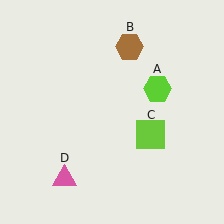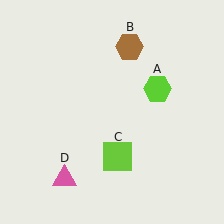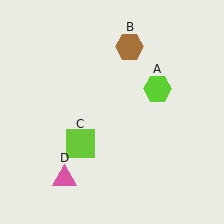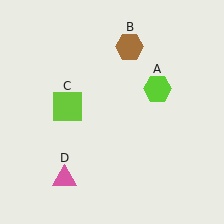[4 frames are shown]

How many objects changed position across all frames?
1 object changed position: lime square (object C).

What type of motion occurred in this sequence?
The lime square (object C) rotated clockwise around the center of the scene.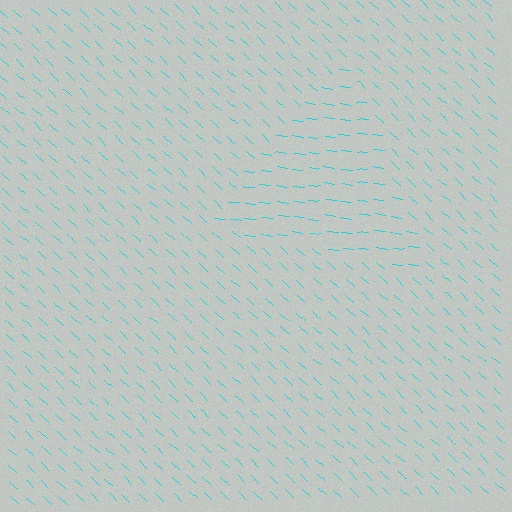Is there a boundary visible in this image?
Yes, there is a texture boundary formed by a change in line orientation.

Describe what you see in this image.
The image is filled with small cyan line segments. A triangle region in the image has lines oriented differently from the surrounding lines, creating a visible texture boundary.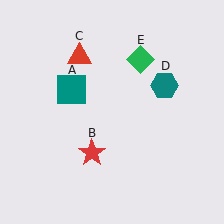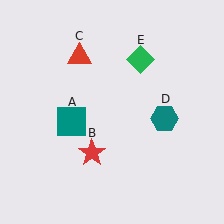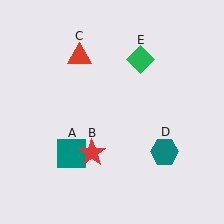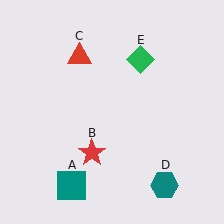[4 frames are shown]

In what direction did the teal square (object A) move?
The teal square (object A) moved down.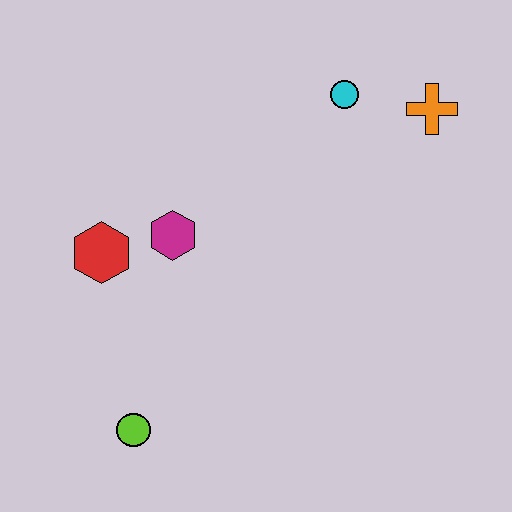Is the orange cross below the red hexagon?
No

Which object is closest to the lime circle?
The red hexagon is closest to the lime circle.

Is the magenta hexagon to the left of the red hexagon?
No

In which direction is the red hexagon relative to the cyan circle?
The red hexagon is to the left of the cyan circle.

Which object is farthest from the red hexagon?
The orange cross is farthest from the red hexagon.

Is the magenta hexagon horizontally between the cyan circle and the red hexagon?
Yes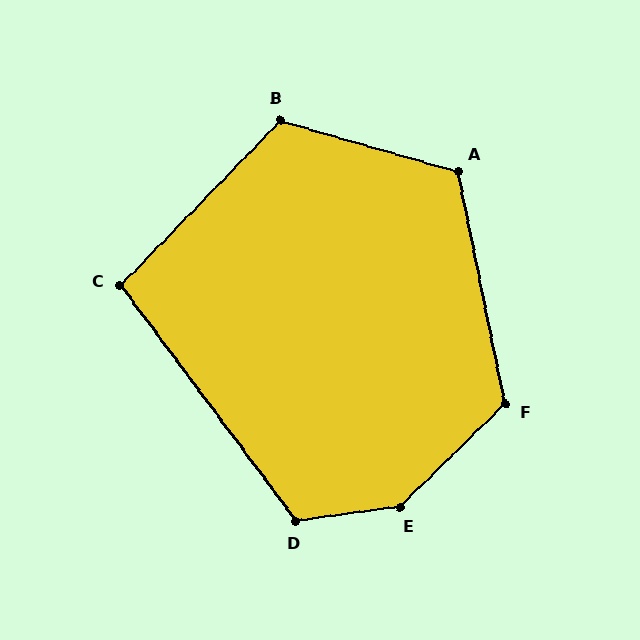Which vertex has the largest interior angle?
E, at approximately 144 degrees.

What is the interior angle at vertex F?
Approximately 123 degrees (obtuse).